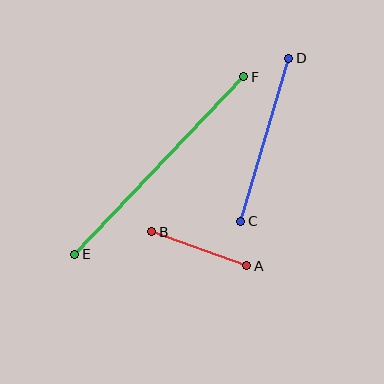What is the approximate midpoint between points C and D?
The midpoint is at approximately (265, 140) pixels.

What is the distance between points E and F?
The distance is approximately 245 pixels.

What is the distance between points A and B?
The distance is approximately 101 pixels.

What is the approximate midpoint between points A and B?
The midpoint is at approximately (199, 249) pixels.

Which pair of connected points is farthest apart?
Points E and F are farthest apart.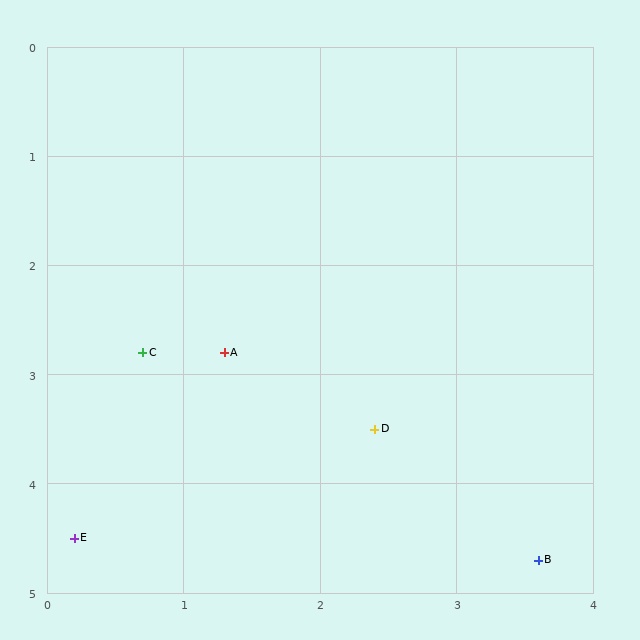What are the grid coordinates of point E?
Point E is at approximately (0.2, 4.5).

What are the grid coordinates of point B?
Point B is at approximately (3.6, 4.7).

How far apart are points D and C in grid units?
Points D and C are about 1.8 grid units apart.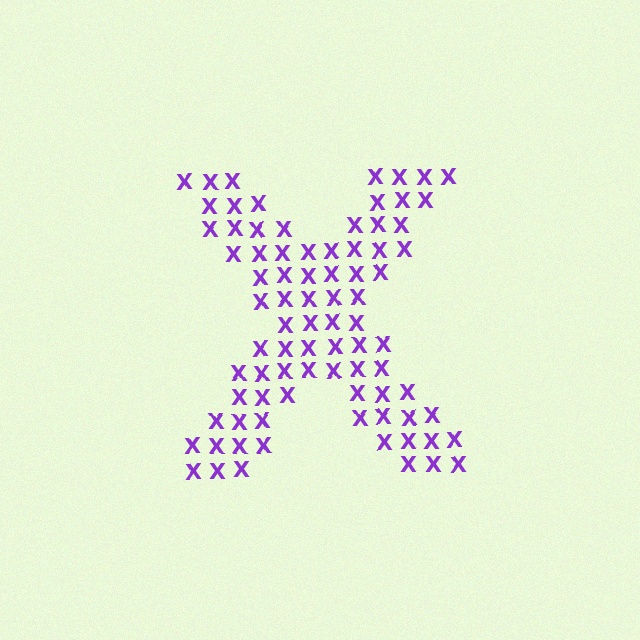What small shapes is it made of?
It is made of small letter X's.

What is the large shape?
The large shape is the letter X.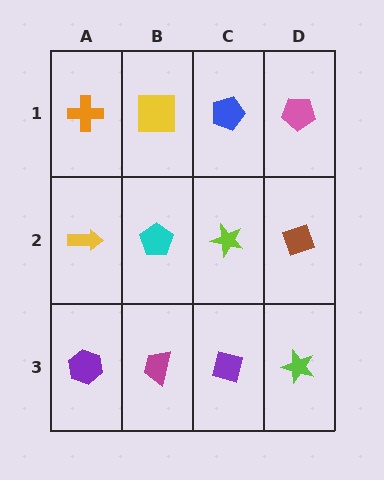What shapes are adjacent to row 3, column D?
A brown diamond (row 2, column D), a purple diamond (row 3, column C).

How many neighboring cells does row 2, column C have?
4.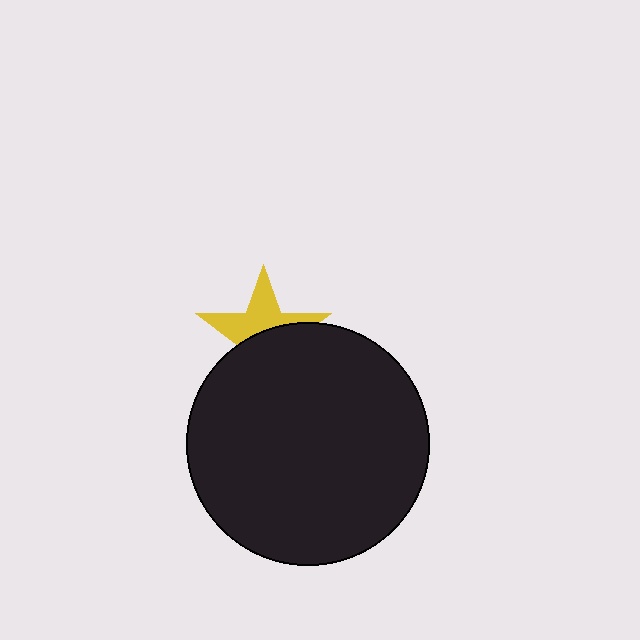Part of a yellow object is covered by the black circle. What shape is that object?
It is a star.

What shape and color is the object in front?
The object in front is a black circle.